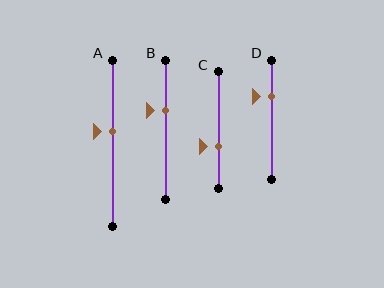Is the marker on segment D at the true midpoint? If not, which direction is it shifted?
No, the marker on segment D is shifted upward by about 20% of the segment length.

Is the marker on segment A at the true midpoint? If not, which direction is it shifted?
No, the marker on segment A is shifted upward by about 7% of the segment length.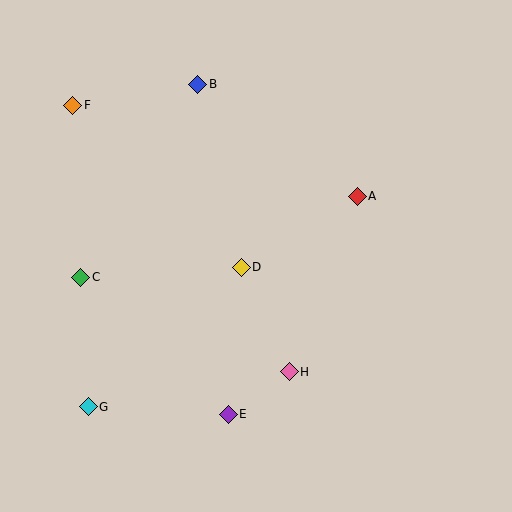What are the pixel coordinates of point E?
Point E is at (228, 414).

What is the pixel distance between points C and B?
The distance between C and B is 225 pixels.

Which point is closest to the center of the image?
Point D at (241, 267) is closest to the center.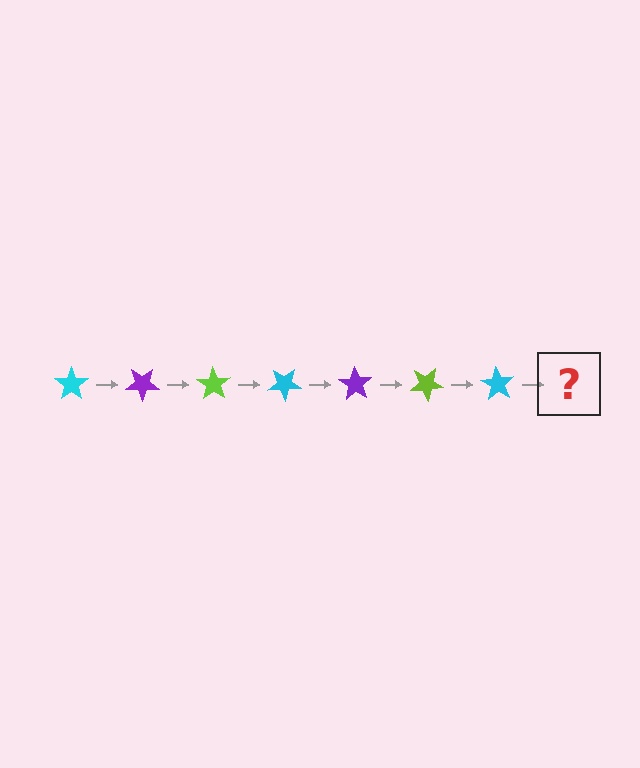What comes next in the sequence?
The next element should be a purple star, rotated 245 degrees from the start.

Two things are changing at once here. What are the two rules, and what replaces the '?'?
The two rules are that it rotates 35 degrees each step and the color cycles through cyan, purple, and lime. The '?' should be a purple star, rotated 245 degrees from the start.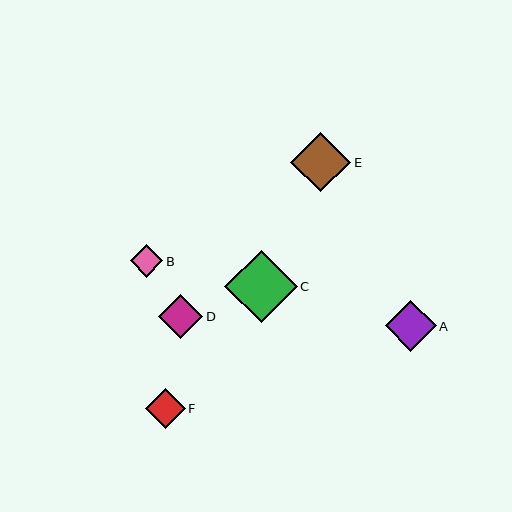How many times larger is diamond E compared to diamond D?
Diamond E is approximately 1.3 times the size of diamond D.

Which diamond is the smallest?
Diamond B is the smallest with a size of approximately 32 pixels.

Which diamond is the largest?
Diamond C is the largest with a size of approximately 73 pixels.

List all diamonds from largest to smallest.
From largest to smallest: C, E, A, D, F, B.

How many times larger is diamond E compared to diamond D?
Diamond E is approximately 1.3 times the size of diamond D.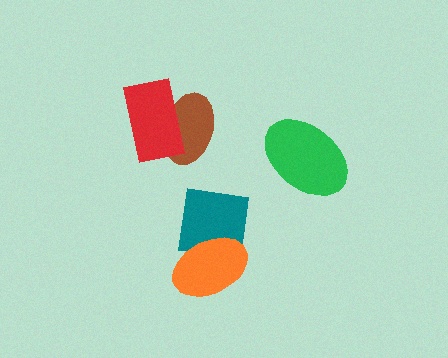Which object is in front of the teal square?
The orange ellipse is in front of the teal square.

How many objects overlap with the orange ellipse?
1 object overlaps with the orange ellipse.